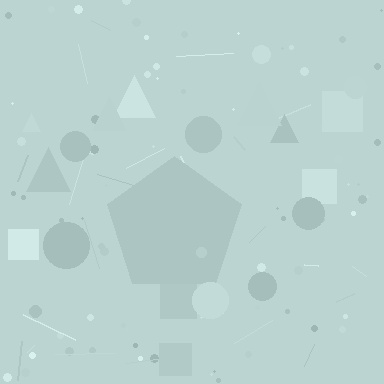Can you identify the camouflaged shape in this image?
The camouflaged shape is a pentagon.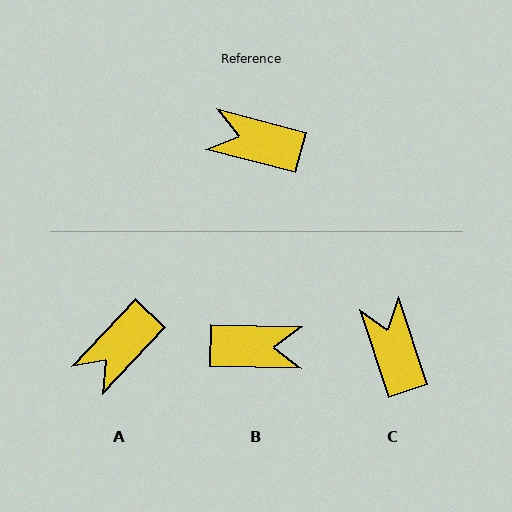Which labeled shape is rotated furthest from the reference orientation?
B, about 167 degrees away.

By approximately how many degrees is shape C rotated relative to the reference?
Approximately 57 degrees clockwise.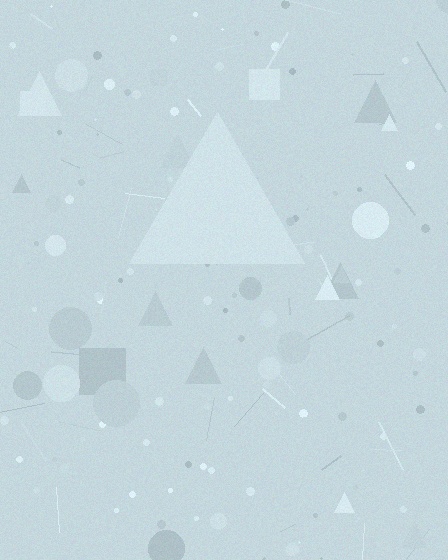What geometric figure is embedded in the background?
A triangle is embedded in the background.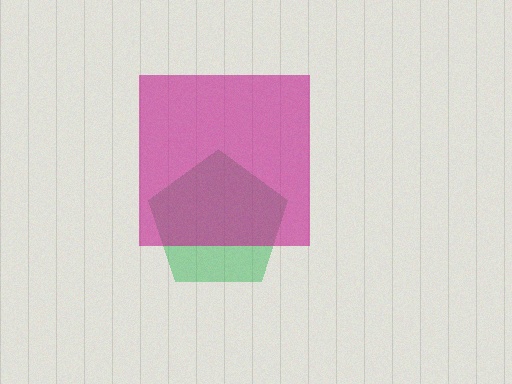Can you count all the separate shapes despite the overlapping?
Yes, there are 2 separate shapes.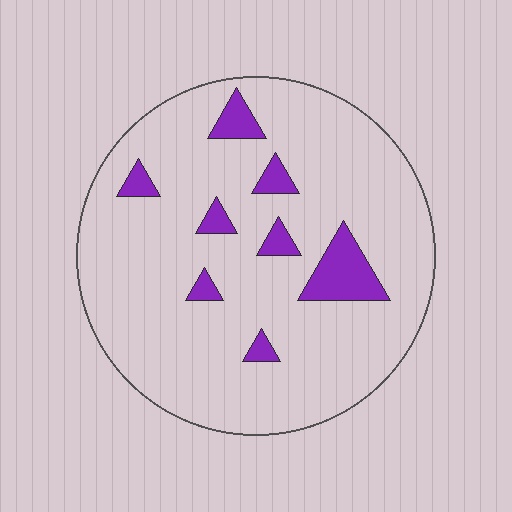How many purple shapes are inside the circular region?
8.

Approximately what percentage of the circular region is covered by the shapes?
Approximately 10%.